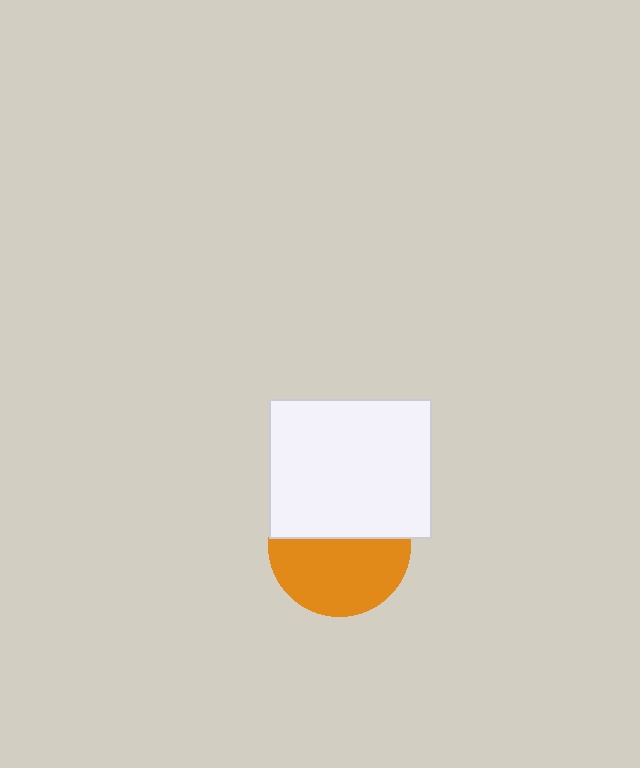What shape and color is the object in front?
The object in front is a white rectangle.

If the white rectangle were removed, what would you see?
You would see the complete orange circle.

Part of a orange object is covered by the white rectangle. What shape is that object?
It is a circle.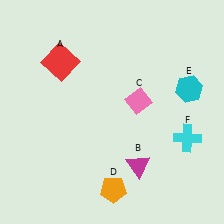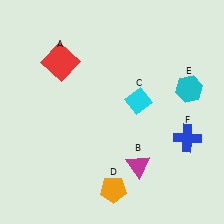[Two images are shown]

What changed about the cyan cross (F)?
In Image 1, F is cyan. In Image 2, it changed to blue.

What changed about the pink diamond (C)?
In Image 1, C is pink. In Image 2, it changed to cyan.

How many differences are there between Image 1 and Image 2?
There are 2 differences between the two images.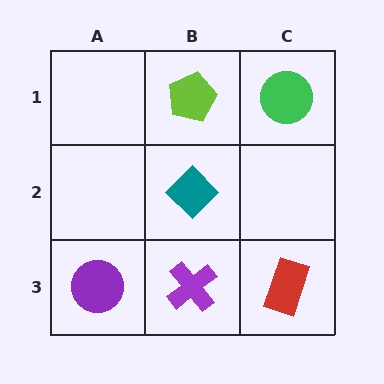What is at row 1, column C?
A green circle.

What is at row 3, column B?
A purple cross.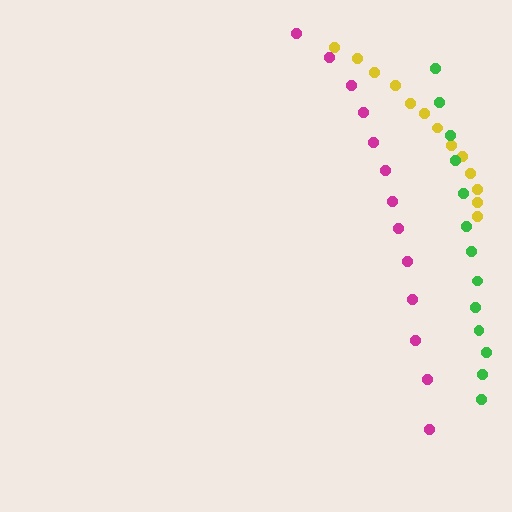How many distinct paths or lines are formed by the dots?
There are 3 distinct paths.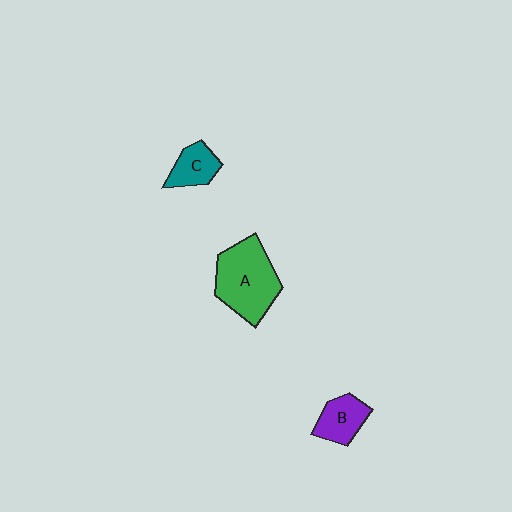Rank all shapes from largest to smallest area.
From largest to smallest: A (green), B (purple), C (teal).